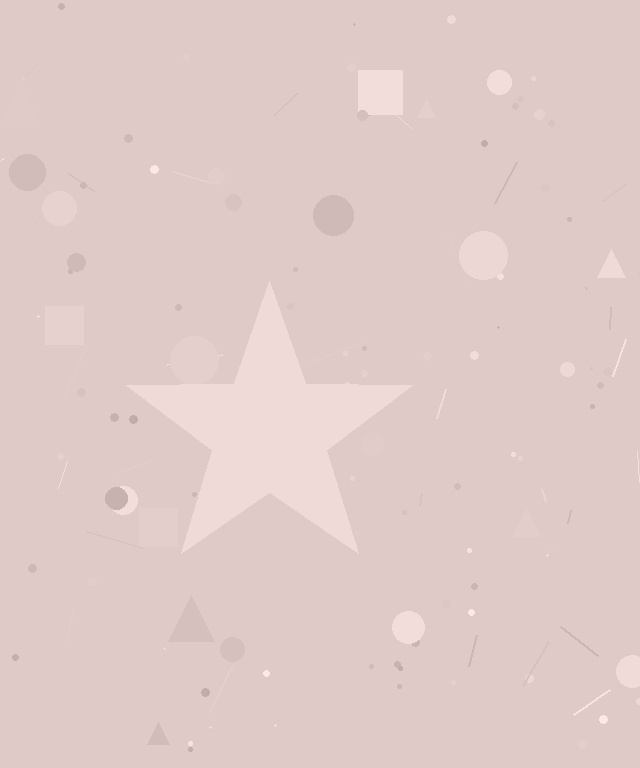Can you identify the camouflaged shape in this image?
The camouflaged shape is a star.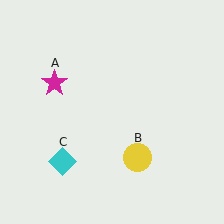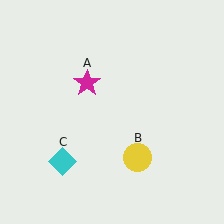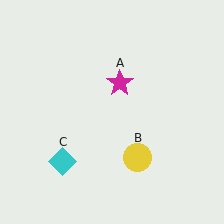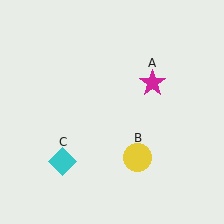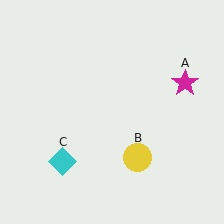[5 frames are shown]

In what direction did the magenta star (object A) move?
The magenta star (object A) moved right.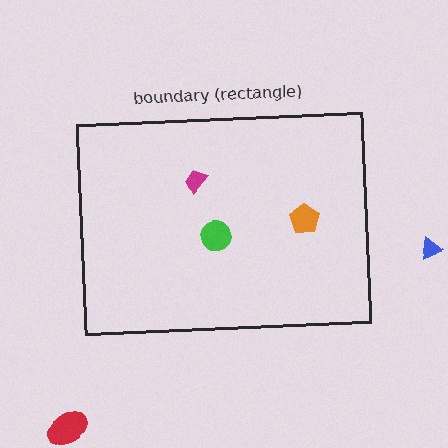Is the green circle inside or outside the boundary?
Inside.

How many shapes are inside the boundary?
3 inside, 2 outside.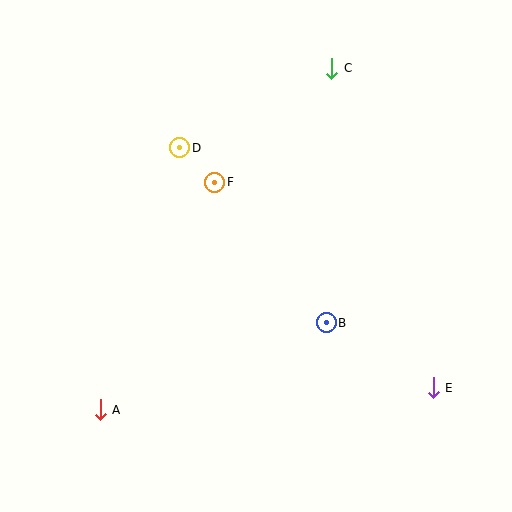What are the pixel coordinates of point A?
Point A is at (100, 410).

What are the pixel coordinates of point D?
Point D is at (180, 148).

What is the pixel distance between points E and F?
The distance between E and F is 300 pixels.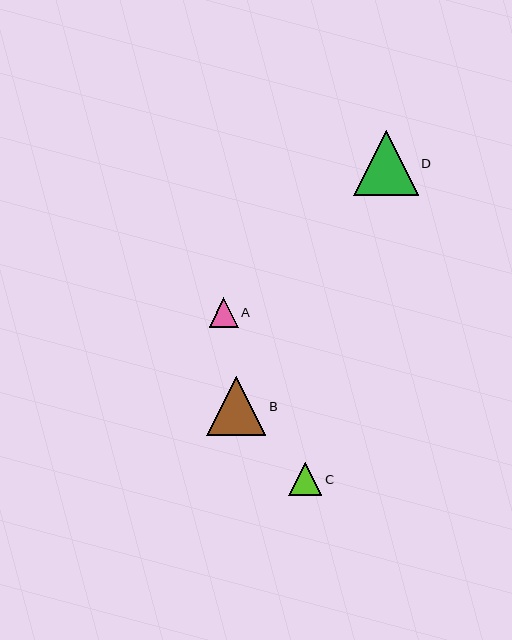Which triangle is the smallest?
Triangle A is the smallest with a size of approximately 29 pixels.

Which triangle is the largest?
Triangle D is the largest with a size of approximately 64 pixels.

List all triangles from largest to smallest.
From largest to smallest: D, B, C, A.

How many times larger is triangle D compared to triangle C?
Triangle D is approximately 2.0 times the size of triangle C.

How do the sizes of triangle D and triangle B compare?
Triangle D and triangle B are approximately the same size.